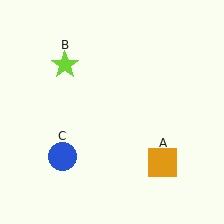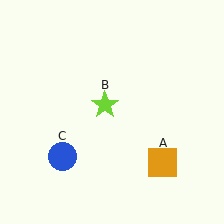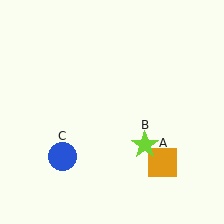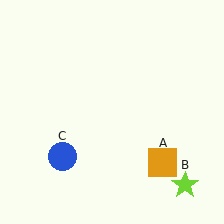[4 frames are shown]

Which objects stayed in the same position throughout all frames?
Orange square (object A) and blue circle (object C) remained stationary.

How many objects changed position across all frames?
1 object changed position: lime star (object B).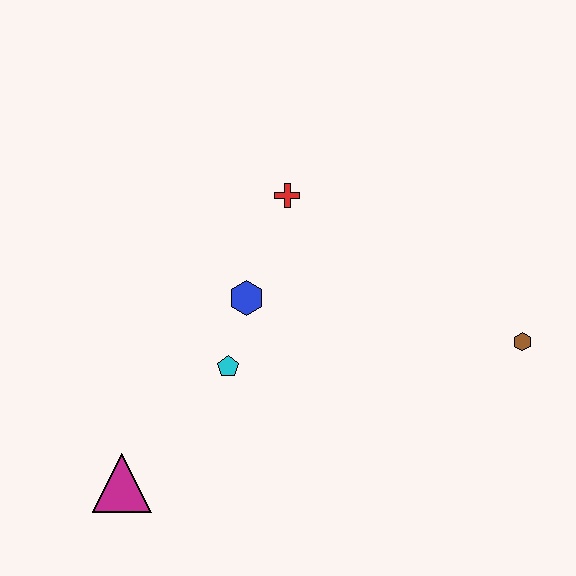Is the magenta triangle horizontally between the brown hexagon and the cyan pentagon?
No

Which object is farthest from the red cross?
The magenta triangle is farthest from the red cross.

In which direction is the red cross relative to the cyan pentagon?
The red cross is above the cyan pentagon.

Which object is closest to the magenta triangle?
The cyan pentagon is closest to the magenta triangle.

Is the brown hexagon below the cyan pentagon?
No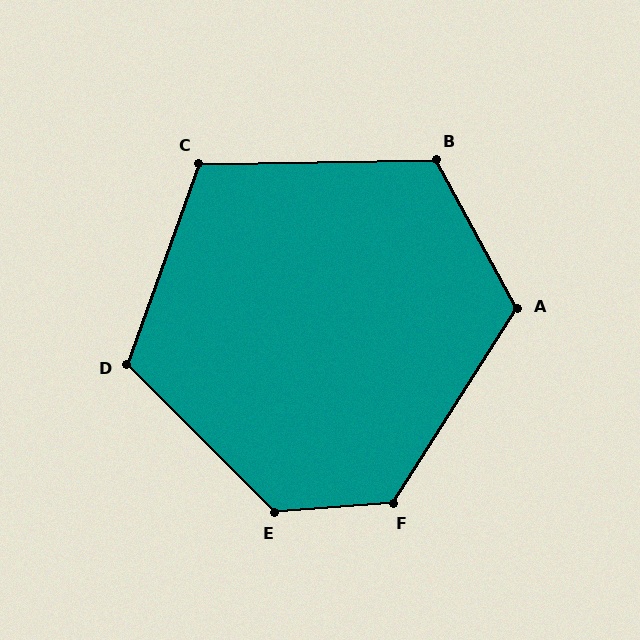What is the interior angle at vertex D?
Approximately 116 degrees (obtuse).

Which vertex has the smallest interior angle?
C, at approximately 111 degrees.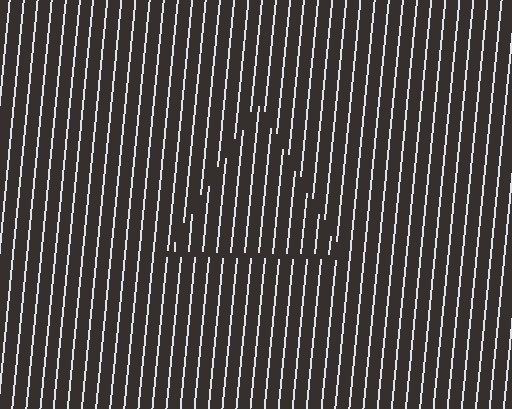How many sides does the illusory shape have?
3 sides — the line-ends trace a triangle.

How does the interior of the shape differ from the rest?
The interior of the shape contains the same grating, shifted by half a period — the contour is defined by the phase discontinuity where line-ends from the inner and outer gratings abut.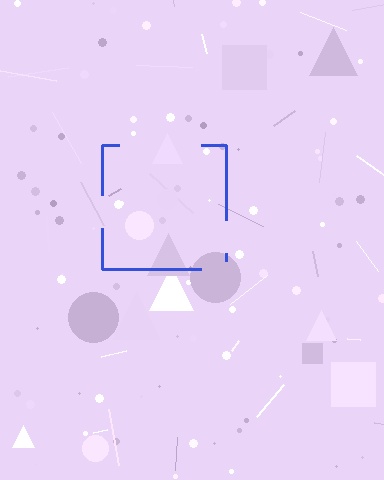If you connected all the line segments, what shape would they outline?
They would outline a square.